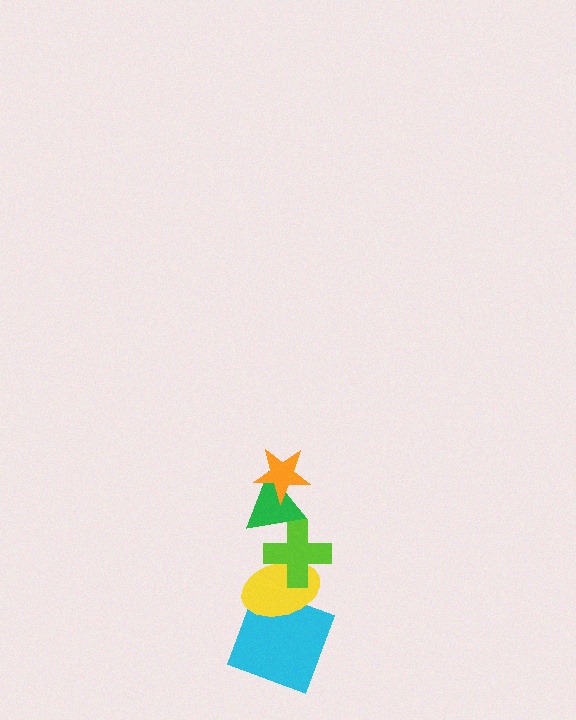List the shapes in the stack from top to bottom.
From top to bottom: the orange star, the green triangle, the lime cross, the yellow ellipse, the cyan square.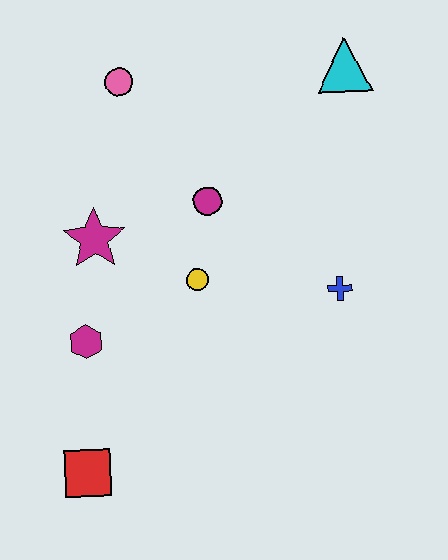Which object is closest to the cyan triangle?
The magenta circle is closest to the cyan triangle.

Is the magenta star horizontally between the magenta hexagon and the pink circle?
Yes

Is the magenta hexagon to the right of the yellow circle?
No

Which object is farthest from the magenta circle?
The red square is farthest from the magenta circle.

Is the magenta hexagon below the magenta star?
Yes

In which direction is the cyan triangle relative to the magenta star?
The cyan triangle is to the right of the magenta star.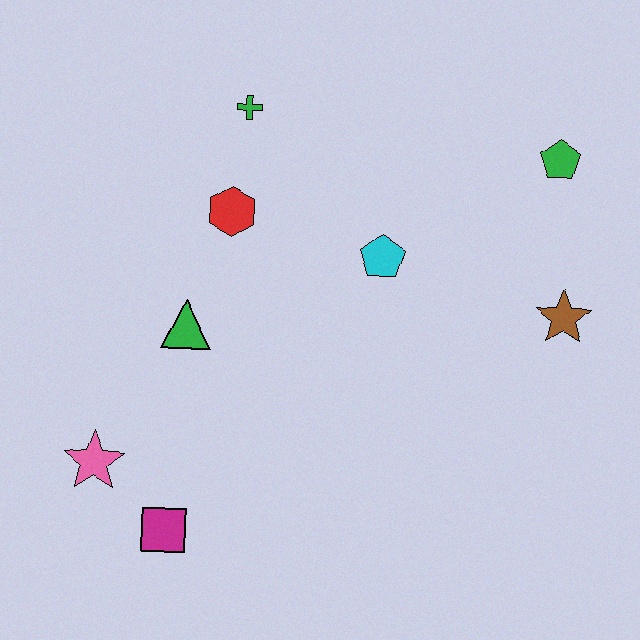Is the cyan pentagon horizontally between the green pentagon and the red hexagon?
Yes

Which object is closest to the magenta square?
The pink star is closest to the magenta square.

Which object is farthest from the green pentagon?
The pink star is farthest from the green pentagon.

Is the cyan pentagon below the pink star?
No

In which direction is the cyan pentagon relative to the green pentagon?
The cyan pentagon is to the left of the green pentagon.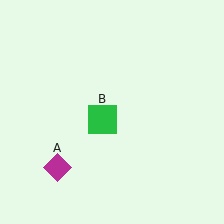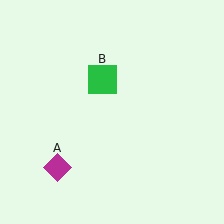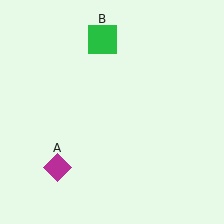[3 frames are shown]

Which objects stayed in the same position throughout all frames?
Magenta diamond (object A) remained stationary.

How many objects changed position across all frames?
1 object changed position: green square (object B).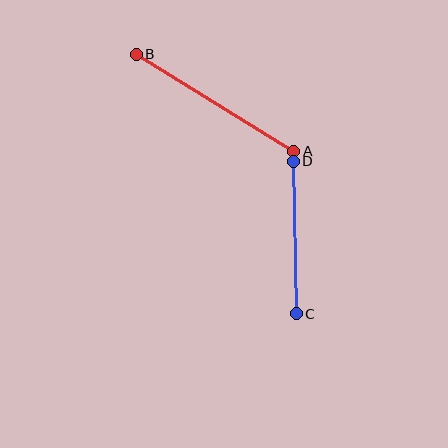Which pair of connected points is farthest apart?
Points A and B are farthest apart.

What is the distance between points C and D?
The distance is approximately 153 pixels.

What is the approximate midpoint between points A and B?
The midpoint is at approximately (215, 103) pixels.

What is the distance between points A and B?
The distance is approximately 185 pixels.